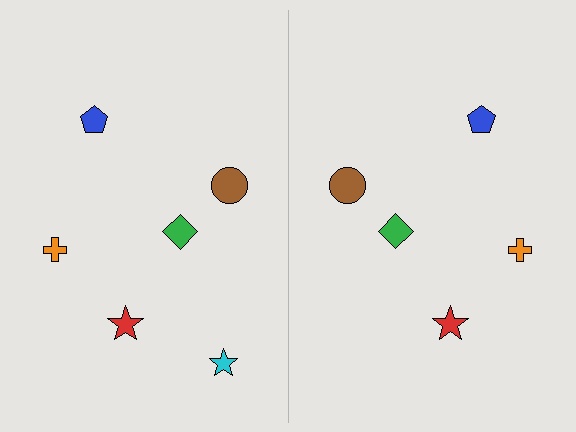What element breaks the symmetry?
A cyan star is missing from the right side.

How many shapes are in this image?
There are 11 shapes in this image.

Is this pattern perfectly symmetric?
No, the pattern is not perfectly symmetric. A cyan star is missing from the right side.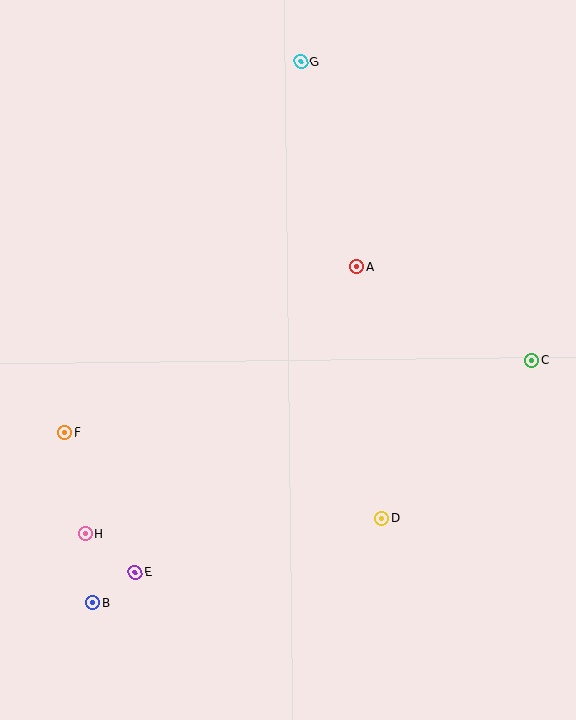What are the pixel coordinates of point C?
Point C is at (532, 360).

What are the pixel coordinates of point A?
Point A is at (357, 267).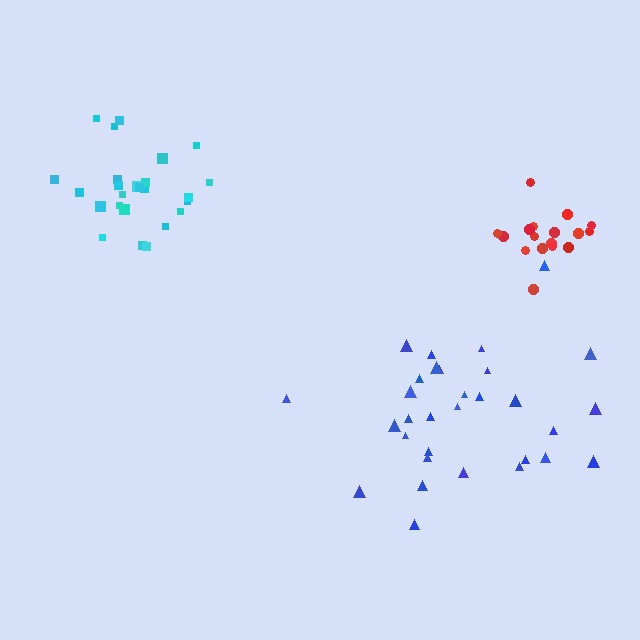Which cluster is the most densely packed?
Red.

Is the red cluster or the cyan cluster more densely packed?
Red.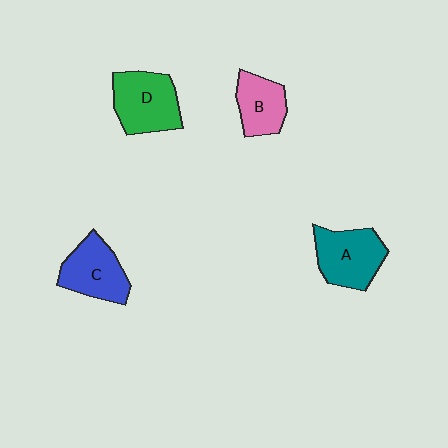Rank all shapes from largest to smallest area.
From largest to smallest: D (green), A (teal), C (blue), B (pink).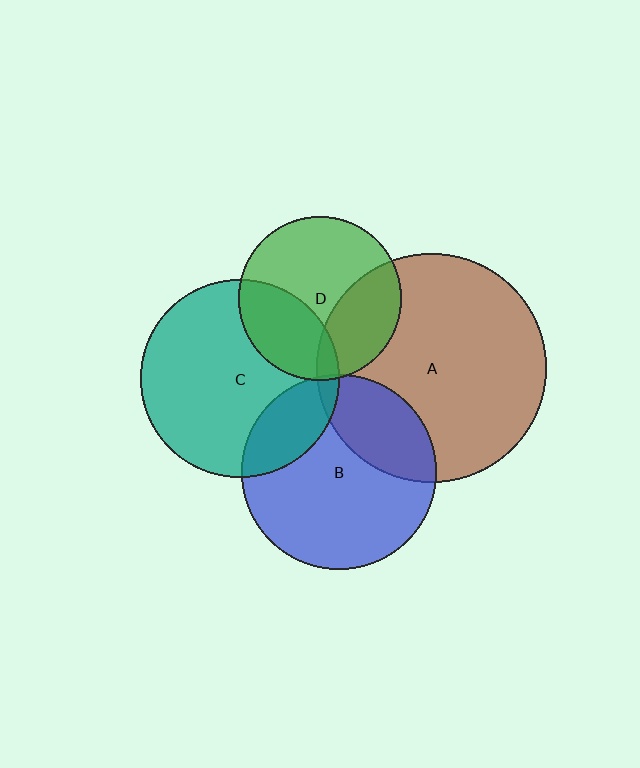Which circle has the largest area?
Circle A (brown).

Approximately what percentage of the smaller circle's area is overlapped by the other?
Approximately 5%.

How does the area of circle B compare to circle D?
Approximately 1.4 times.